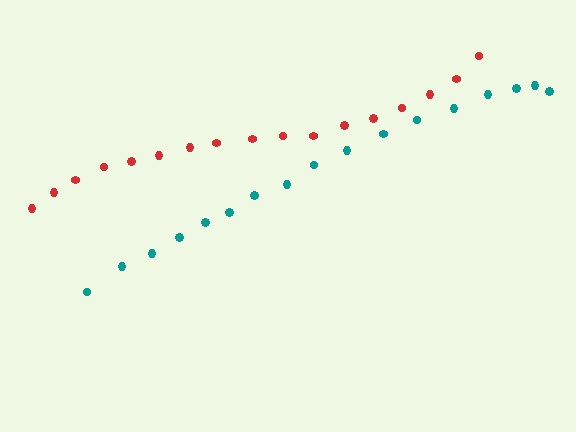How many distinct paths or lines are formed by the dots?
There are 2 distinct paths.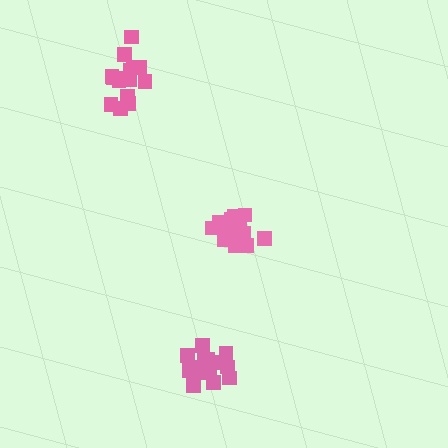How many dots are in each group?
Group 1: 15 dots, Group 2: 16 dots, Group 3: 16 dots (47 total).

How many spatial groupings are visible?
There are 3 spatial groupings.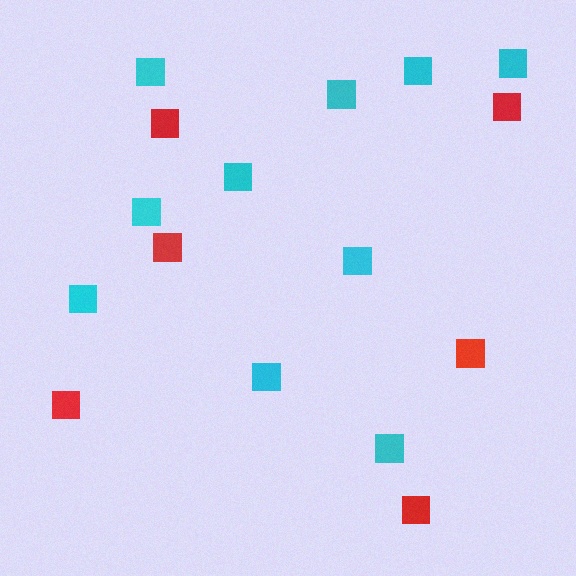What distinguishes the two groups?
There are 2 groups: one group of red squares (6) and one group of cyan squares (10).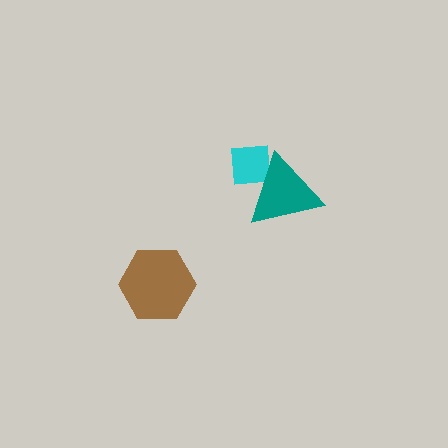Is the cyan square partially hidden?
Yes, it is partially covered by another shape.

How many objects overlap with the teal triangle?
1 object overlaps with the teal triangle.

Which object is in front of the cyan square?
The teal triangle is in front of the cyan square.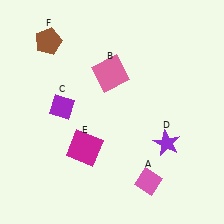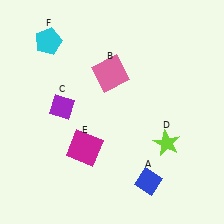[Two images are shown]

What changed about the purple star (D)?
In Image 1, D is purple. In Image 2, it changed to lime.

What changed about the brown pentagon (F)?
In Image 1, F is brown. In Image 2, it changed to cyan.